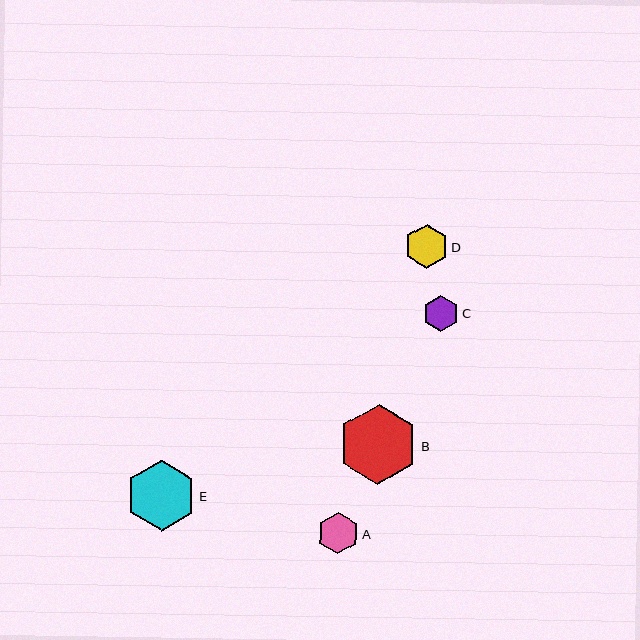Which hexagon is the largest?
Hexagon B is the largest with a size of approximately 79 pixels.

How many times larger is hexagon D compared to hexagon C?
Hexagon D is approximately 1.2 times the size of hexagon C.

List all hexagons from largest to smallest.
From largest to smallest: B, E, D, A, C.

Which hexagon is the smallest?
Hexagon C is the smallest with a size of approximately 36 pixels.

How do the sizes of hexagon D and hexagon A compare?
Hexagon D and hexagon A are approximately the same size.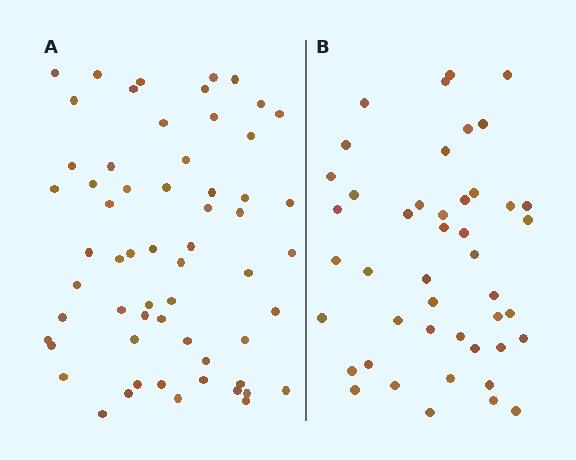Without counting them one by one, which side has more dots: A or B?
Region A (the left region) has more dots.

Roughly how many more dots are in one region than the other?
Region A has approximately 15 more dots than region B.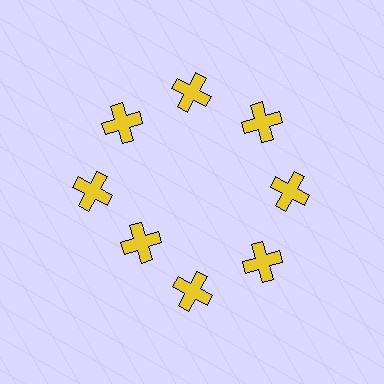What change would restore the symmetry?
The symmetry would be restored by moving it outward, back onto the ring so that all 8 crosses sit at equal angles and equal distance from the center.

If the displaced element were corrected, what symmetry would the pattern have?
It would have 8-fold rotational symmetry — the pattern would map onto itself every 45 degrees.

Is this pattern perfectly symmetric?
No. The 8 yellow crosses are arranged in a ring, but one element near the 8 o'clock position is pulled inward toward the center, breaking the 8-fold rotational symmetry.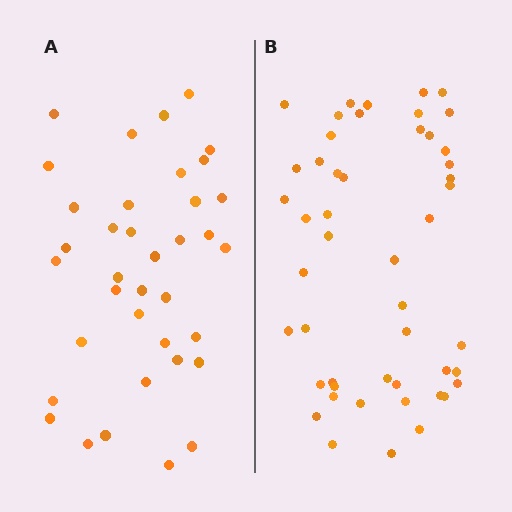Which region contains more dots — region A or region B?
Region B (the right region) has more dots.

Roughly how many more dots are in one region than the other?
Region B has roughly 12 or so more dots than region A.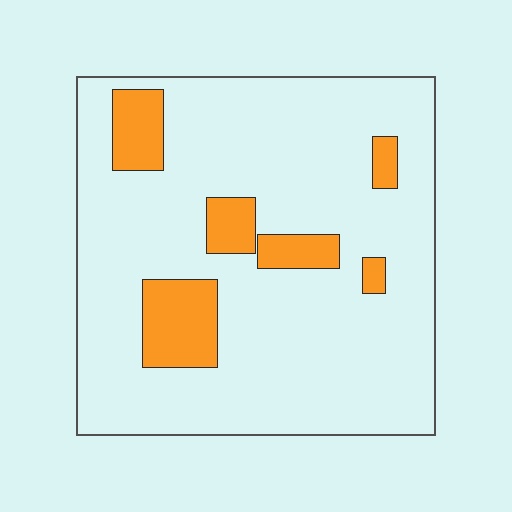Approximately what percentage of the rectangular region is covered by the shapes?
Approximately 15%.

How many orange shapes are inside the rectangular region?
6.